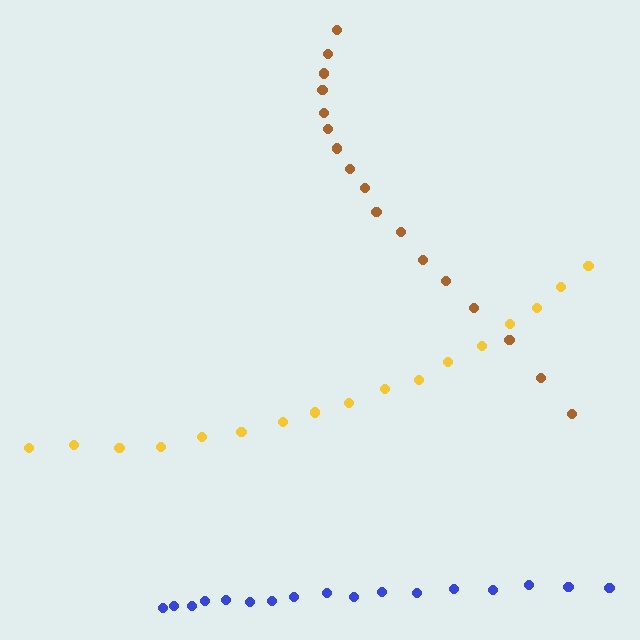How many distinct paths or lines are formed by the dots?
There are 3 distinct paths.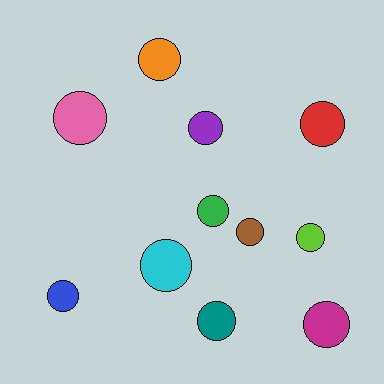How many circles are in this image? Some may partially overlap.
There are 11 circles.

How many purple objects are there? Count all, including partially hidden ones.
There is 1 purple object.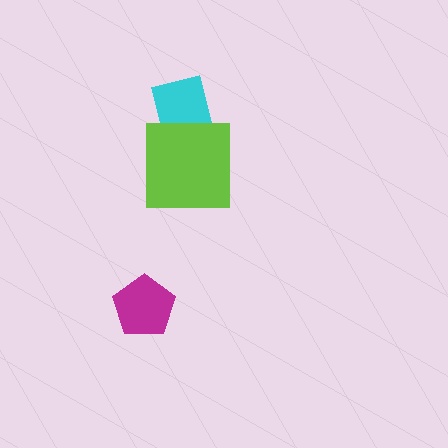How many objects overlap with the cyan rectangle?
1 object overlaps with the cyan rectangle.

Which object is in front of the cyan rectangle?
The lime square is in front of the cyan rectangle.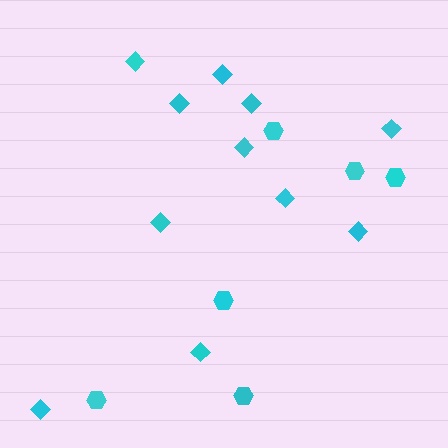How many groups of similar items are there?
There are 2 groups: one group of diamonds (11) and one group of hexagons (6).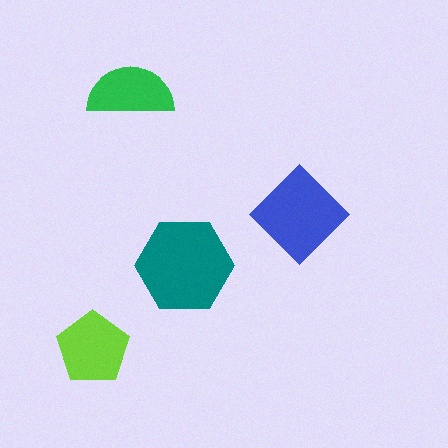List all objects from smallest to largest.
The green semicircle, the lime pentagon, the blue diamond, the teal hexagon.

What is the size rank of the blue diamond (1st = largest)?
2nd.